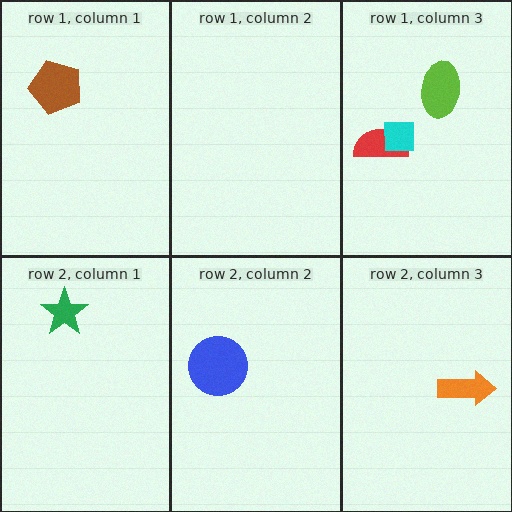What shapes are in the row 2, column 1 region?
The green star.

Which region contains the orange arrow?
The row 2, column 3 region.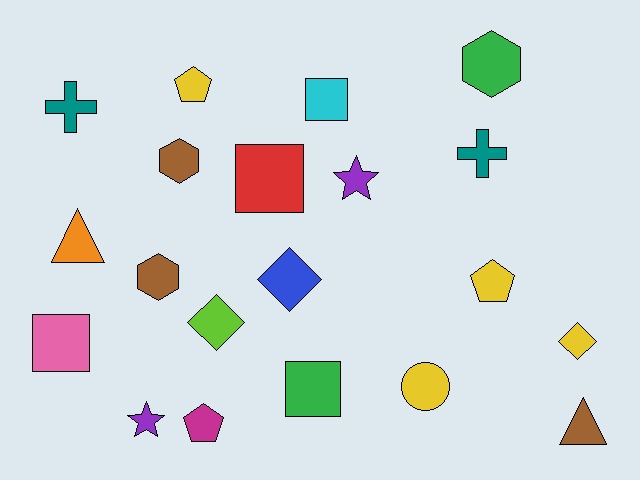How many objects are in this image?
There are 20 objects.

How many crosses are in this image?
There are 2 crosses.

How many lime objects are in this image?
There is 1 lime object.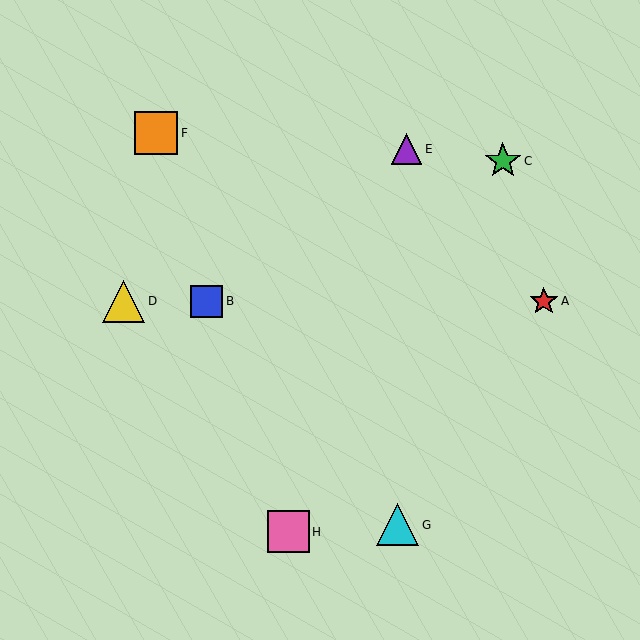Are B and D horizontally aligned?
Yes, both are at y≈301.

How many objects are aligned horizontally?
3 objects (A, B, D) are aligned horizontally.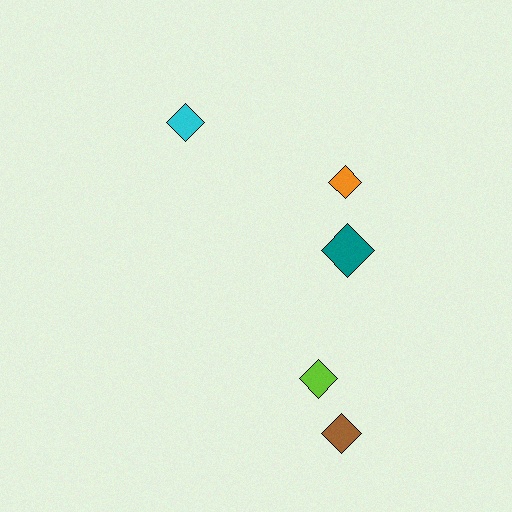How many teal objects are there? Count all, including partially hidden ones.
There is 1 teal object.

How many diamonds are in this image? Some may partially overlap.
There are 5 diamonds.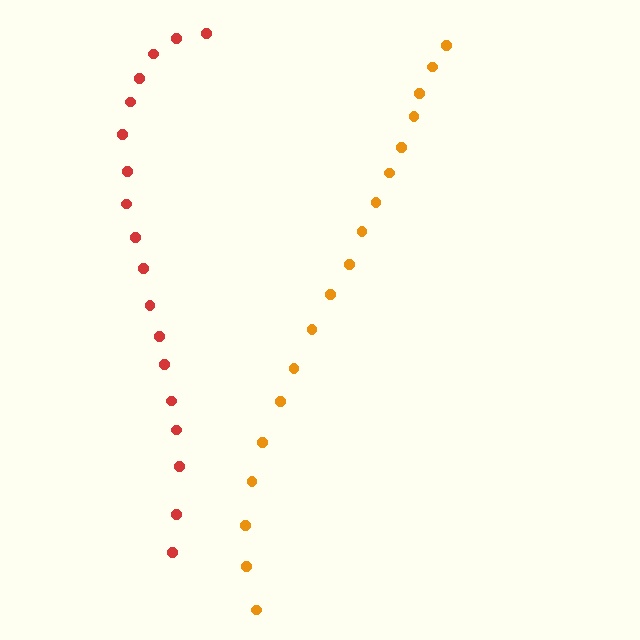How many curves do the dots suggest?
There are 2 distinct paths.